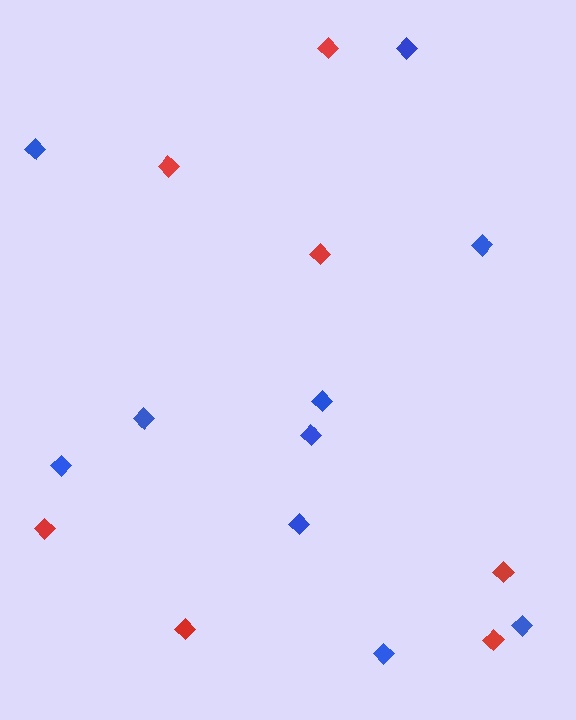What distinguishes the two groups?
There are 2 groups: one group of blue diamonds (10) and one group of red diamonds (7).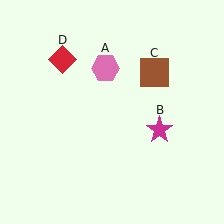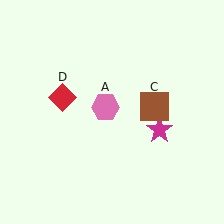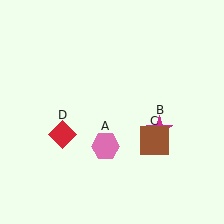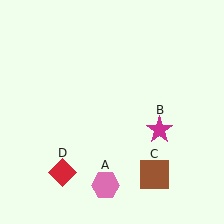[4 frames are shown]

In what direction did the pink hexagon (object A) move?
The pink hexagon (object A) moved down.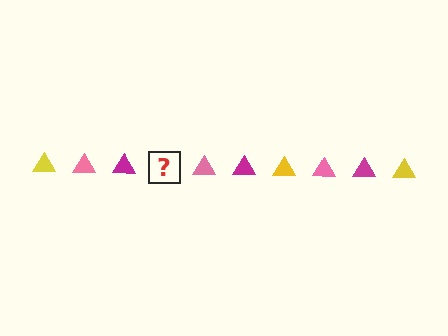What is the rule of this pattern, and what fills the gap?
The rule is that the pattern cycles through yellow, pink, magenta triangles. The gap should be filled with a yellow triangle.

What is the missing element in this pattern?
The missing element is a yellow triangle.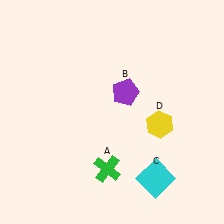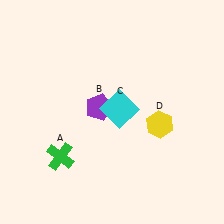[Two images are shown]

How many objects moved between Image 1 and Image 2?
3 objects moved between the two images.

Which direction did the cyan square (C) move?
The cyan square (C) moved up.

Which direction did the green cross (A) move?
The green cross (A) moved left.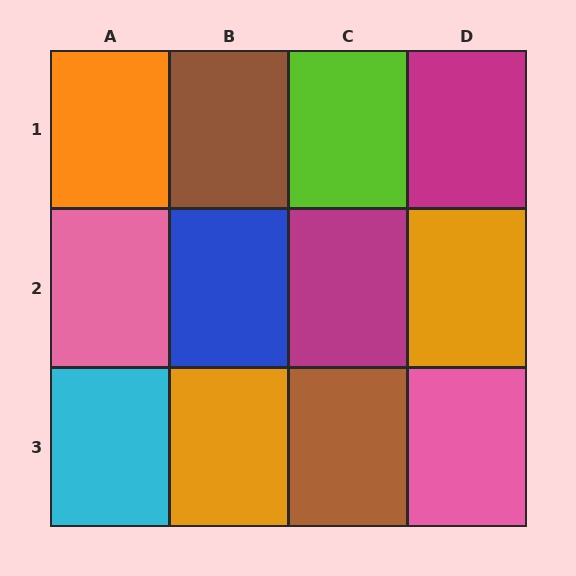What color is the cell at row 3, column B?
Orange.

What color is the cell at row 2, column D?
Orange.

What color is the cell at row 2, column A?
Pink.